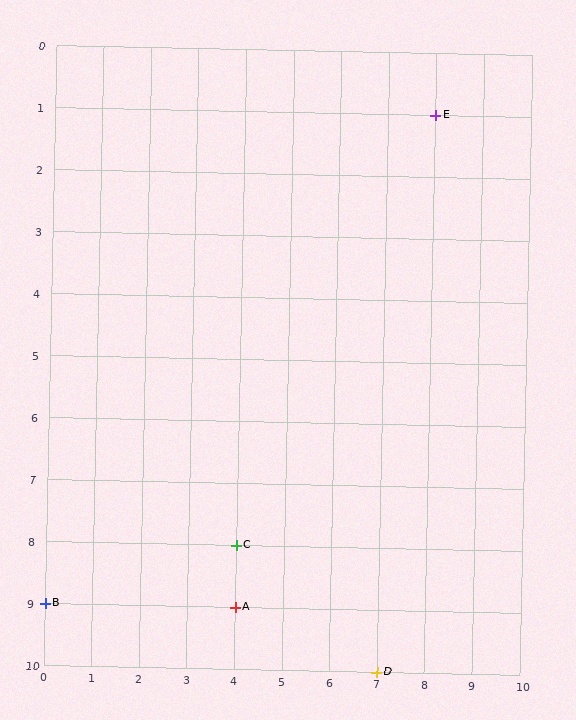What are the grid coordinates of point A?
Point A is at grid coordinates (4, 9).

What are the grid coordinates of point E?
Point E is at grid coordinates (8, 1).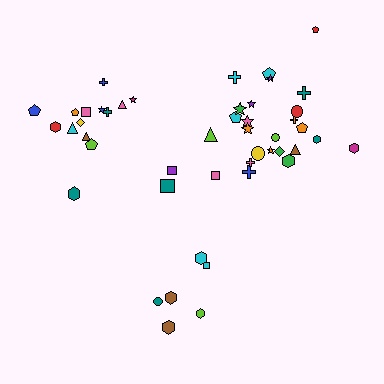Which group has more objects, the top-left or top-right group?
The top-right group.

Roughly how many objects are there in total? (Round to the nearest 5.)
Roughly 45 objects in total.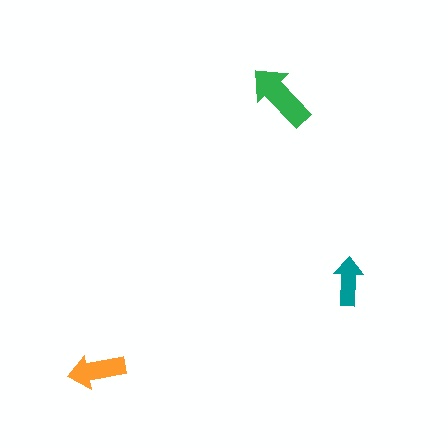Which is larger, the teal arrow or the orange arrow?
The orange one.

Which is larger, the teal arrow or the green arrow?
The green one.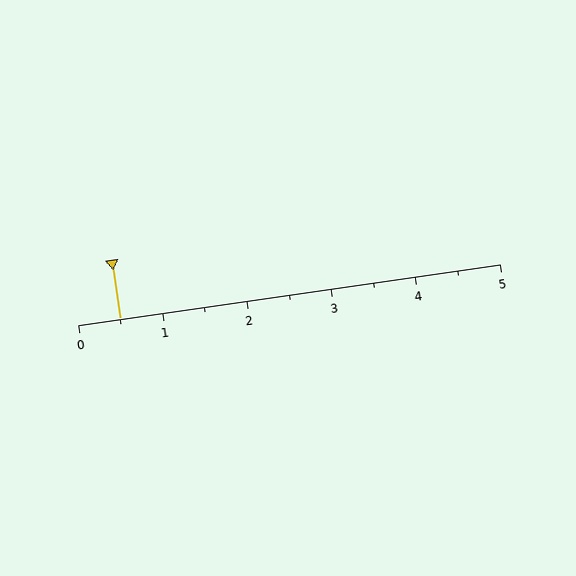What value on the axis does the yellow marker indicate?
The marker indicates approximately 0.5.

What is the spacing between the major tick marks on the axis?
The major ticks are spaced 1 apart.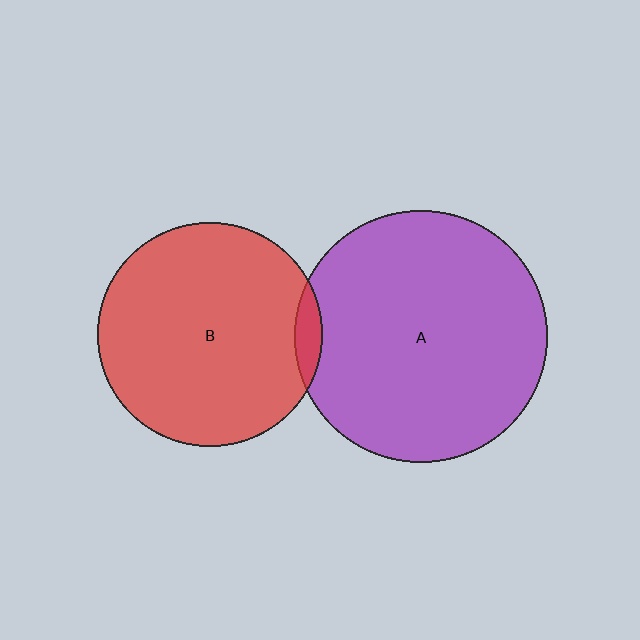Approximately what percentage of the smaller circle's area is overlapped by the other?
Approximately 5%.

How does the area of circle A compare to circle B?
Approximately 1.3 times.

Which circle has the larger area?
Circle A (purple).